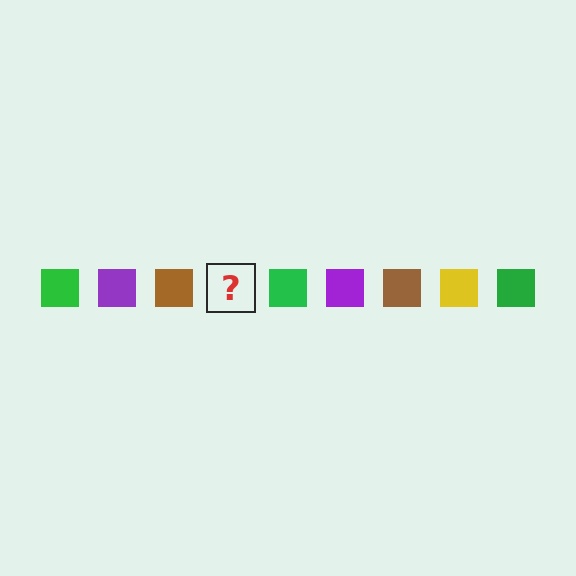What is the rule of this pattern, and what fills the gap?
The rule is that the pattern cycles through green, purple, brown, yellow squares. The gap should be filled with a yellow square.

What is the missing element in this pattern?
The missing element is a yellow square.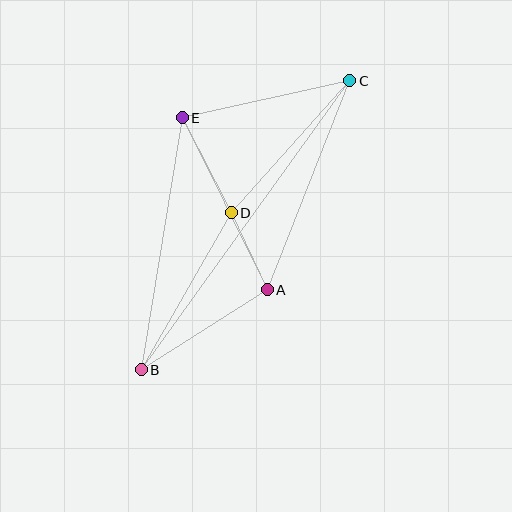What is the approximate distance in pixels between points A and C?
The distance between A and C is approximately 225 pixels.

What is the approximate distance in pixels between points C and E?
The distance between C and E is approximately 172 pixels.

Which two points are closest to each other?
Points A and D are closest to each other.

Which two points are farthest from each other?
Points B and C are farthest from each other.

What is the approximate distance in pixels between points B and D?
The distance between B and D is approximately 181 pixels.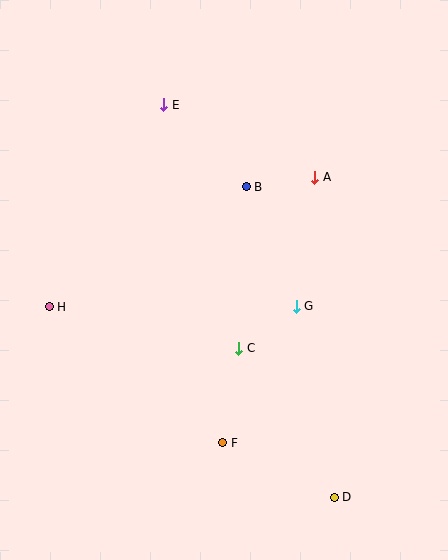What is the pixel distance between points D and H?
The distance between D and H is 343 pixels.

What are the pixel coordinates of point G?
Point G is at (296, 306).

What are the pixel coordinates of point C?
Point C is at (239, 348).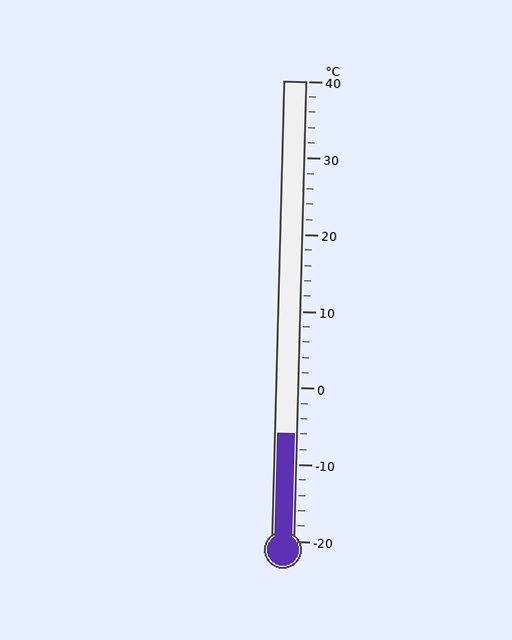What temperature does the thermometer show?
The thermometer shows approximately -6°C.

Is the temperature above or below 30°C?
The temperature is below 30°C.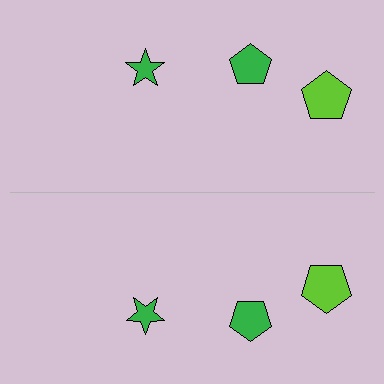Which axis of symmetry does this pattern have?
The pattern has a horizontal axis of symmetry running through the center of the image.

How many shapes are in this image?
There are 6 shapes in this image.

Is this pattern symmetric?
Yes, this pattern has bilateral (reflection) symmetry.